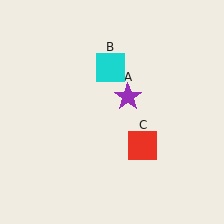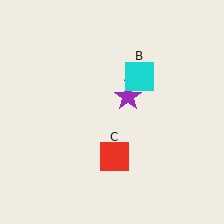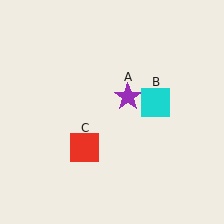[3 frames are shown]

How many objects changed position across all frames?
2 objects changed position: cyan square (object B), red square (object C).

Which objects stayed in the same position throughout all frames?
Purple star (object A) remained stationary.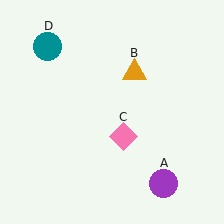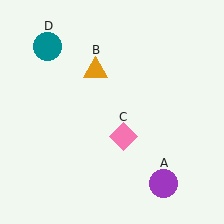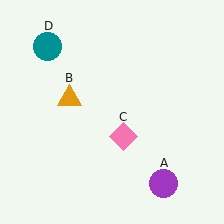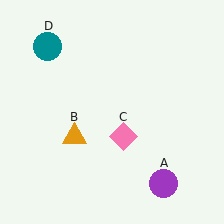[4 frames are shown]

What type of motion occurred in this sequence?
The orange triangle (object B) rotated counterclockwise around the center of the scene.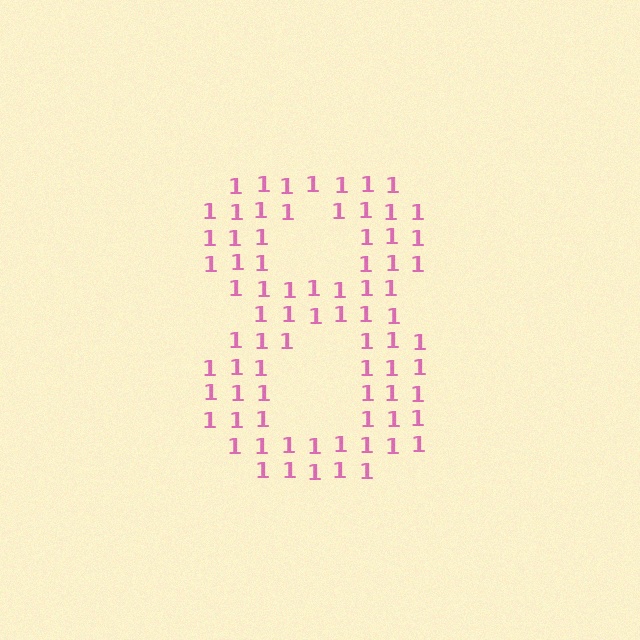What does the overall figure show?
The overall figure shows the digit 8.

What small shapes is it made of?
It is made of small digit 1's.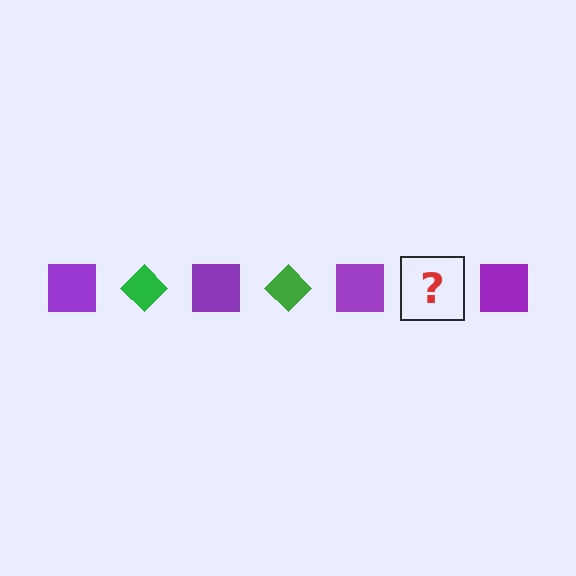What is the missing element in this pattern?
The missing element is a green diamond.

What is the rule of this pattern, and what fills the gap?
The rule is that the pattern alternates between purple square and green diamond. The gap should be filled with a green diamond.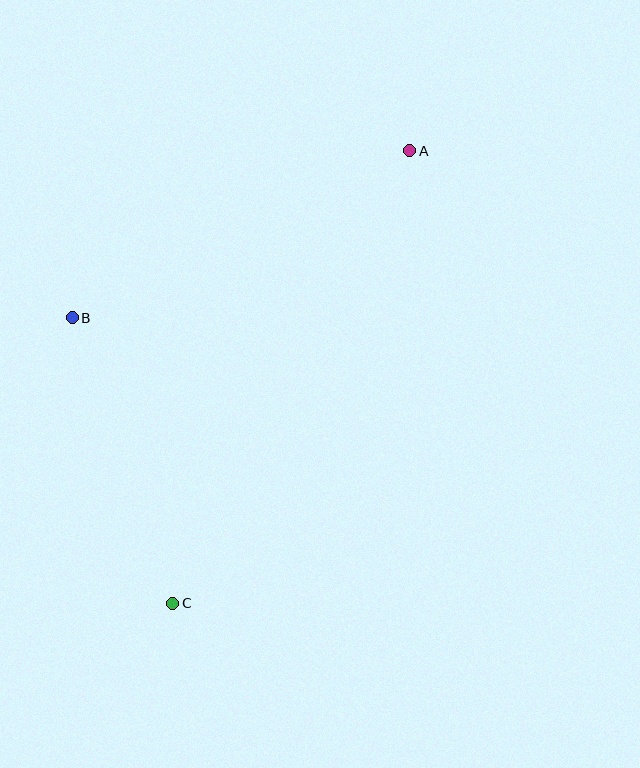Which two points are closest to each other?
Points B and C are closest to each other.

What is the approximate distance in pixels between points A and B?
The distance between A and B is approximately 377 pixels.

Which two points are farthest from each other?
Points A and C are farthest from each other.